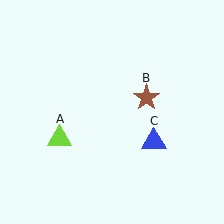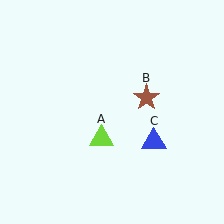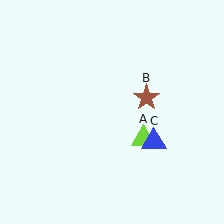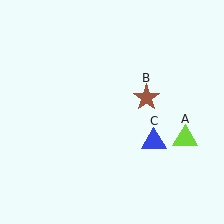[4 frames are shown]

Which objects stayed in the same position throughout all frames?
Brown star (object B) and blue triangle (object C) remained stationary.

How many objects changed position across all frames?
1 object changed position: lime triangle (object A).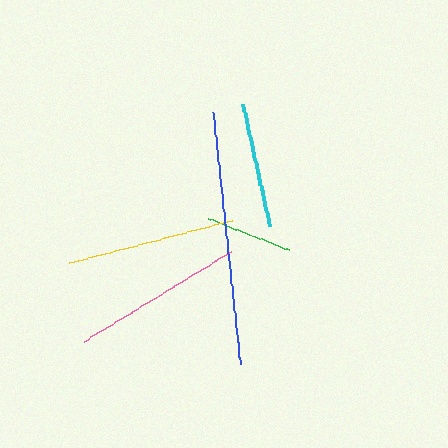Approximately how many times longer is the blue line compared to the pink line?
The blue line is approximately 1.5 times the length of the pink line.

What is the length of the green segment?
The green segment is approximately 87 pixels long.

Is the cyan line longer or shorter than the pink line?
The pink line is longer than the cyan line.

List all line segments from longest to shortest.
From longest to shortest: blue, pink, yellow, cyan, green.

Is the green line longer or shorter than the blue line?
The blue line is longer than the green line.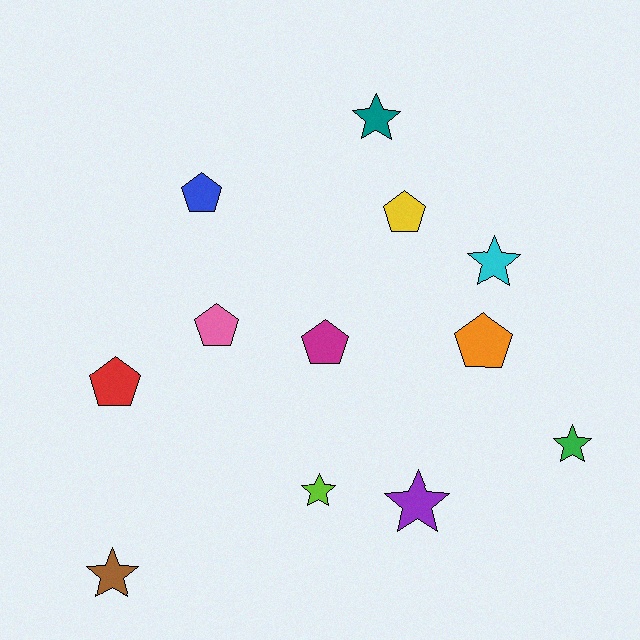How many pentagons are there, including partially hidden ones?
There are 6 pentagons.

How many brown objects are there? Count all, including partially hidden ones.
There is 1 brown object.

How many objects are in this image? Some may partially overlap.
There are 12 objects.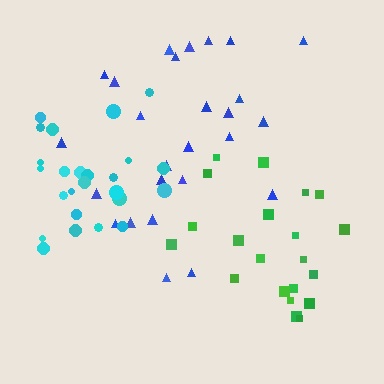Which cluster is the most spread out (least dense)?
Green.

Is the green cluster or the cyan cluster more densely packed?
Cyan.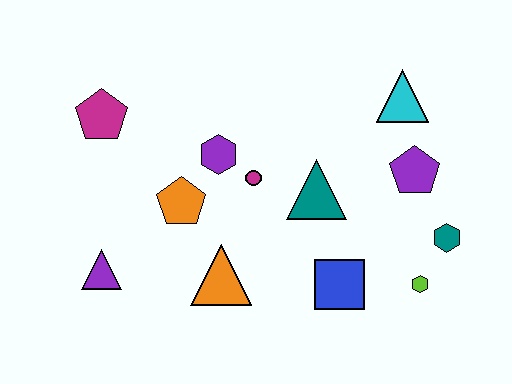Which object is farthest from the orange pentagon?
The teal hexagon is farthest from the orange pentagon.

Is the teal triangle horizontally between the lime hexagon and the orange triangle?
Yes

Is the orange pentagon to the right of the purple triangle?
Yes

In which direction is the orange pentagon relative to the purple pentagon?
The orange pentagon is to the left of the purple pentagon.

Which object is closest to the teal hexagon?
The lime hexagon is closest to the teal hexagon.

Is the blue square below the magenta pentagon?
Yes